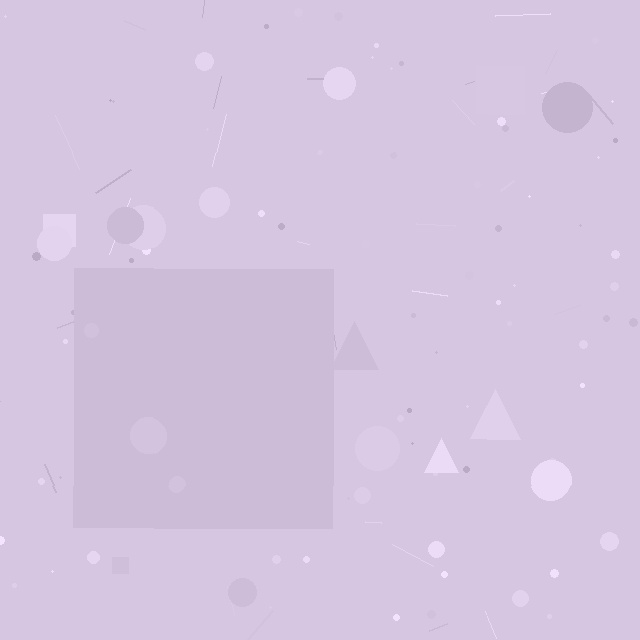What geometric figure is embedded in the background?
A square is embedded in the background.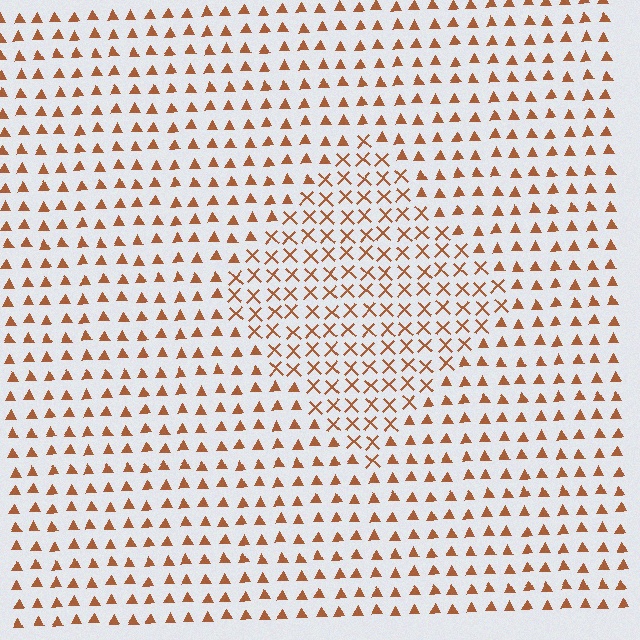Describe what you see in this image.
The image is filled with small brown elements arranged in a uniform grid. A diamond-shaped region contains X marks, while the surrounding area contains triangles. The boundary is defined purely by the change in element shape.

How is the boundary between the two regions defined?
The boundary is defined by a change in element shape: X marks inside vs. triangles outside. All elements share the same color and spacing.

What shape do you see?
I see a diamond.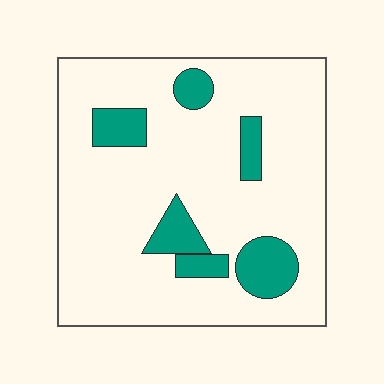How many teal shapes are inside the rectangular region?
6.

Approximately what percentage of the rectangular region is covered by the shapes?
Approximately 15%.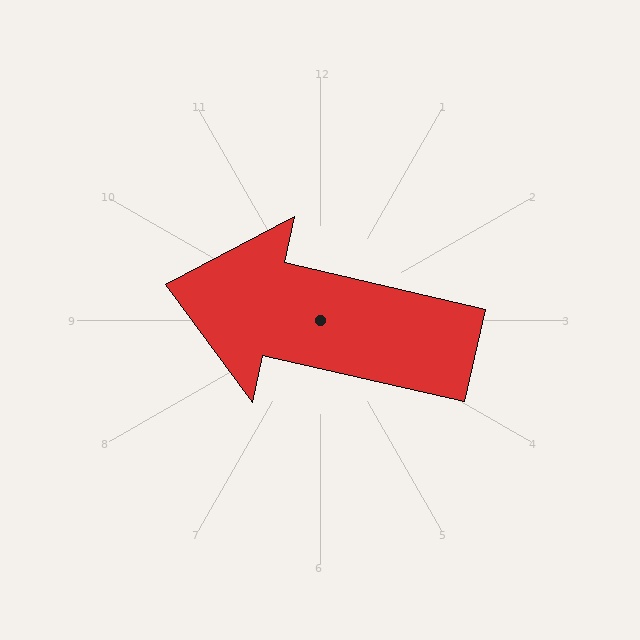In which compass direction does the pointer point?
West.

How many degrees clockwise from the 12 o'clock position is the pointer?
Approximately 283 degrees.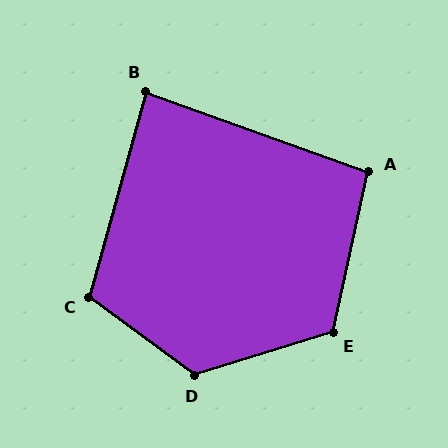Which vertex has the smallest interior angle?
B, at approximately 86 degrees.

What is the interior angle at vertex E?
Approximately 120 degrees (obtuse).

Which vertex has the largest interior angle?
D, at approximately 127 degrees.